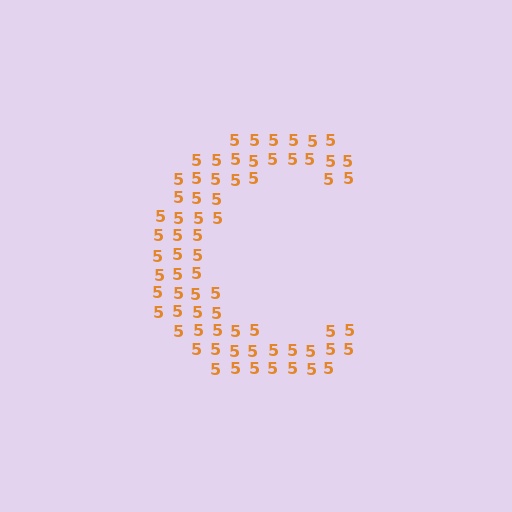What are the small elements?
The small elements are digit 5's.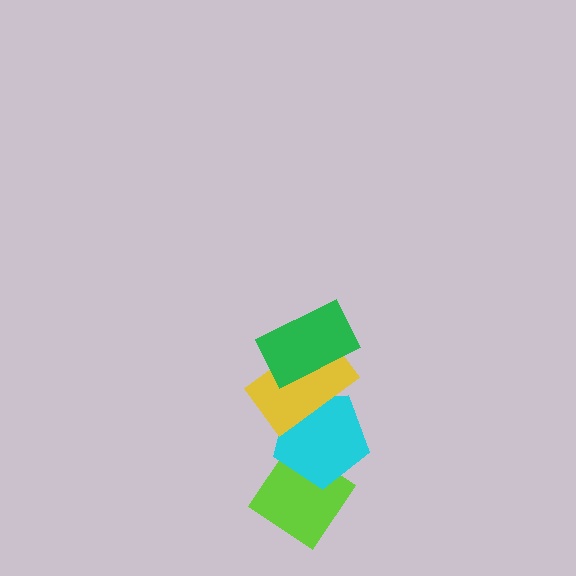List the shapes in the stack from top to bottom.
From top to bottom: the green rectangle, the yellow rectangle, the cyan pentagon, the lime diamond.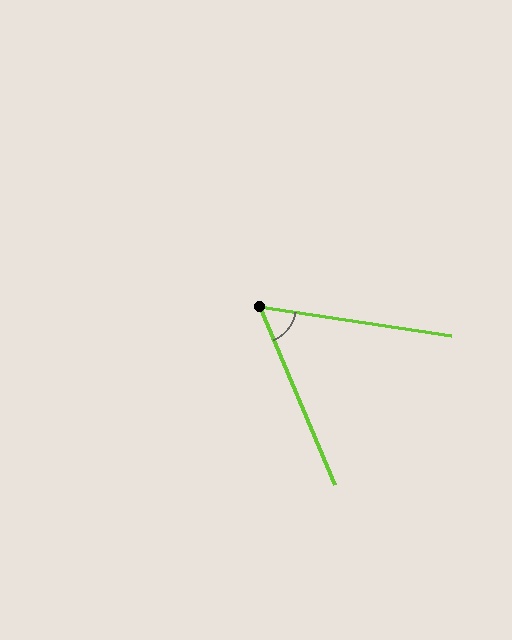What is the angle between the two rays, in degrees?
Approximately 59 degrees.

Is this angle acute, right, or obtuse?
It is acute.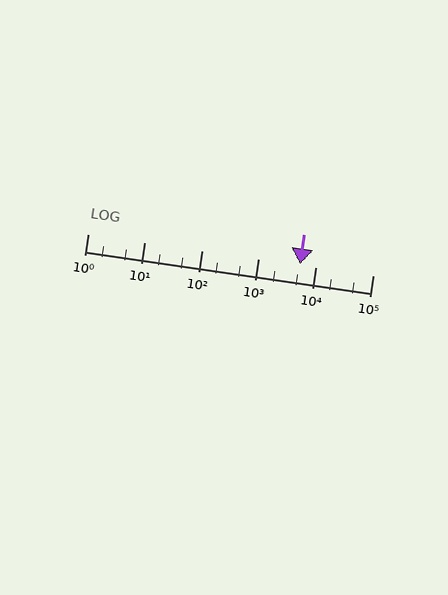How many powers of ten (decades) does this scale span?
The scale spans 5 decades, from 1 to 100000.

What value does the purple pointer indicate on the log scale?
The pointer indicates approximately 5200.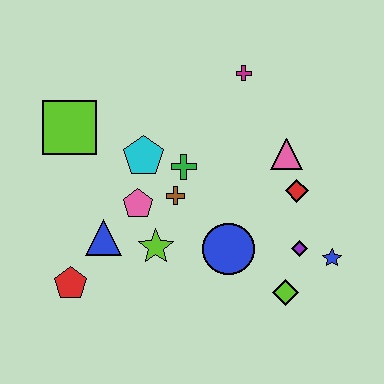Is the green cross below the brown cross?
No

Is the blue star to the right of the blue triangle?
Yes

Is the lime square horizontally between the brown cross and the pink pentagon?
No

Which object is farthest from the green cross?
The blue star is farthest from the green cross.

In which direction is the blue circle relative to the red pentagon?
The blue circle is to the right of the red pentagon.